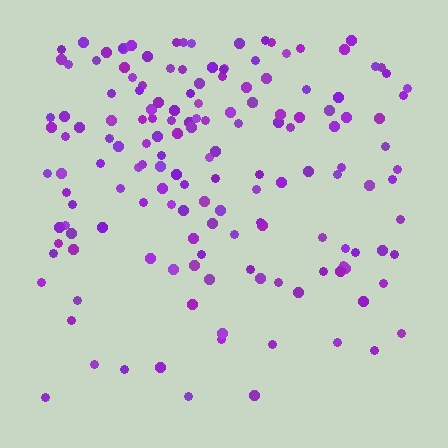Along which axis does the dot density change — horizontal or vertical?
Vertical.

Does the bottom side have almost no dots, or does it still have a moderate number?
Still a moderate number, just noticeably fewer than the top.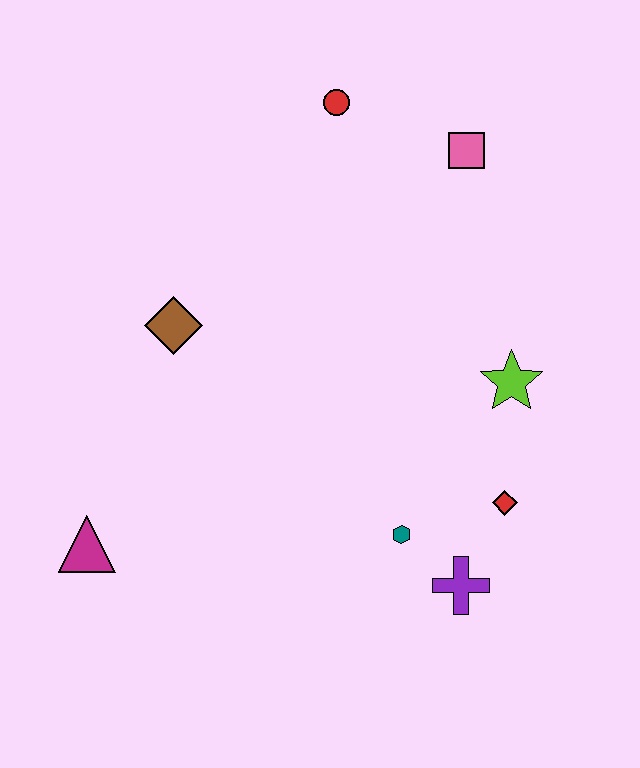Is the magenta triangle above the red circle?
No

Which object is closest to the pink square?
The red circle is closest to the pink square.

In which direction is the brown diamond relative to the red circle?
The brown diamond is below the red circle.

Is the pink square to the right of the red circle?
Yes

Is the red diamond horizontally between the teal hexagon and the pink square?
No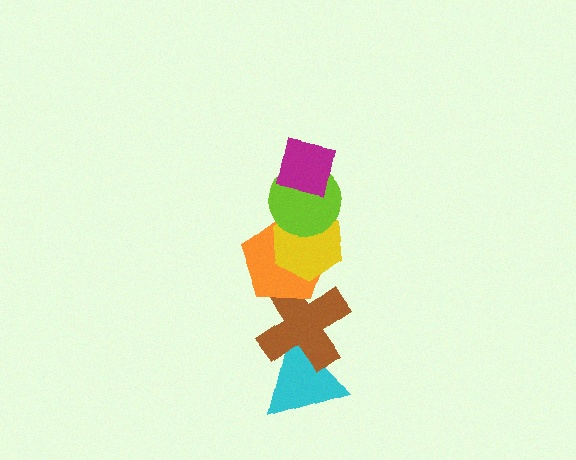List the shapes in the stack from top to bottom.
From top to bottom: the magenta square, the lime circle, the yellow hexagon, the orange pentagon, the brown cross, the cyan triangle.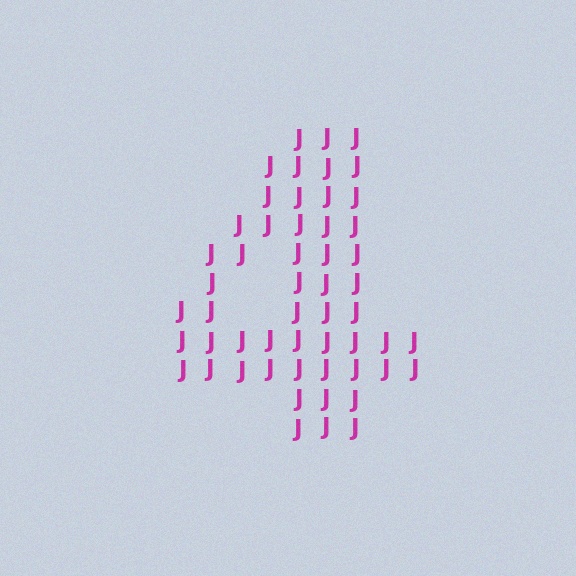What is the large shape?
The large shape is the digit 4.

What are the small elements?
The small elements are letter J's.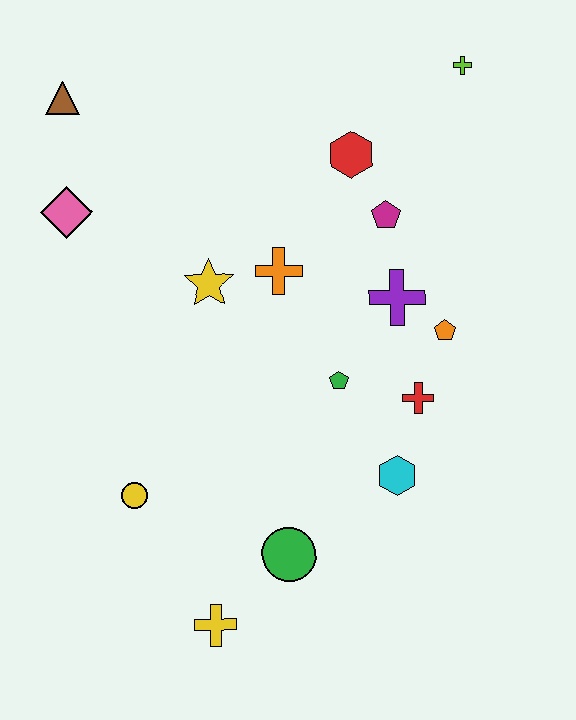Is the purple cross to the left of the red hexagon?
No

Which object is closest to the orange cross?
The yellow star is closest to the orange cross.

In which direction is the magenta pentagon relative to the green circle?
The magenta pentagon is above the green circle.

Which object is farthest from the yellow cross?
The lime cross is farthest from the yellow cross.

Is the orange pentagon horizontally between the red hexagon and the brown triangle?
No